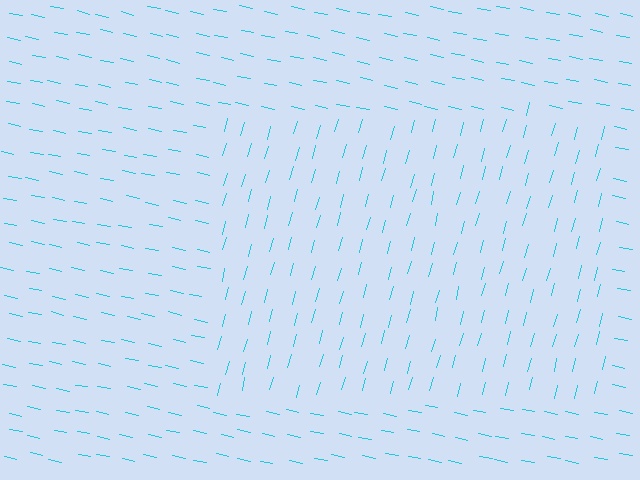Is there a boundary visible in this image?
Yes, there is a texture boundary formed by a change in line orientation.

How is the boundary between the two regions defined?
The boundary is defined purely by a change in line orientation (approximately 86 degrees difference). All lines are the same color and thickness.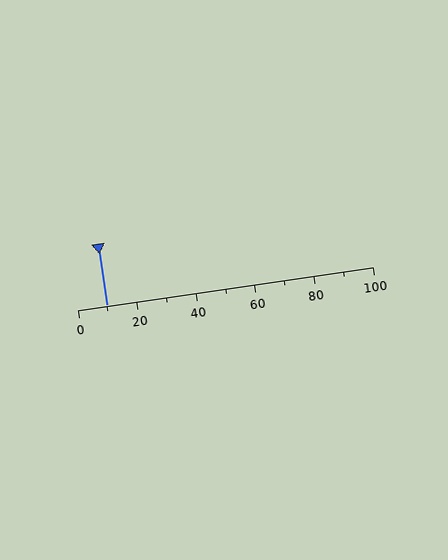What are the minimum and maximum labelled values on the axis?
The axis runs from 0 to 100.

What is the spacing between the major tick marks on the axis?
The major ticks are spaced 20 apart.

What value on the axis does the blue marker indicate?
The marker indicates approximately 10.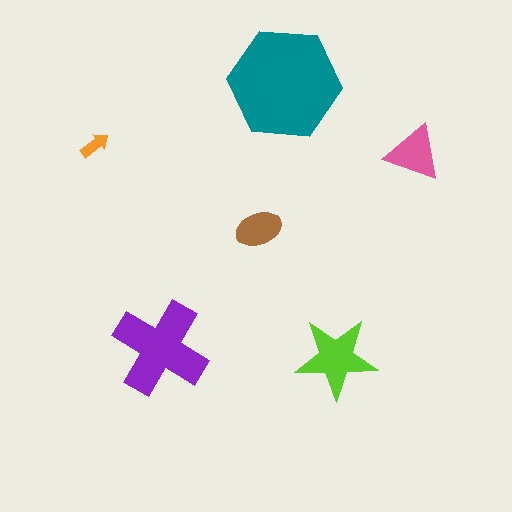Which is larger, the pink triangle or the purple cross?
The purple cross.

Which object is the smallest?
The orange arrow.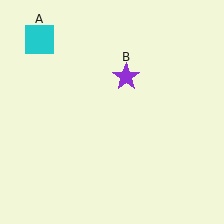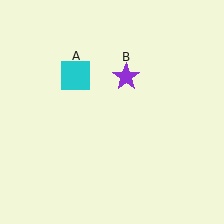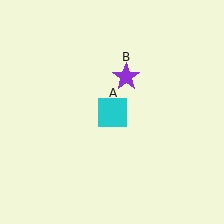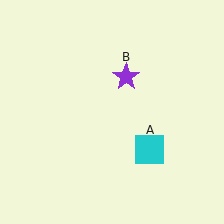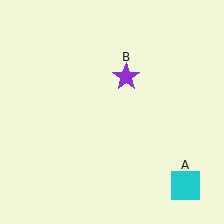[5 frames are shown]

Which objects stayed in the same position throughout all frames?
Purple star (object B) remained stationary.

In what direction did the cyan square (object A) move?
The cyan square (object A) moved down and to the right.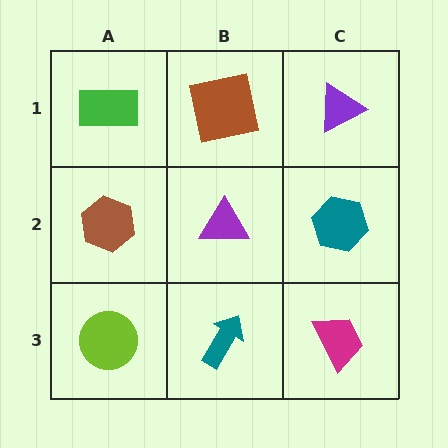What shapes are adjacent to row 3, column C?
A teal hexagon (row 2, column C), a teal arrow (row 3, column B).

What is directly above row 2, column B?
A brown square.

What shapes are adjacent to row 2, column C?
A purple triangle (row 1, column C), a magenta trapezoid (row 3, column C), a purple triangle (row 2, column B).